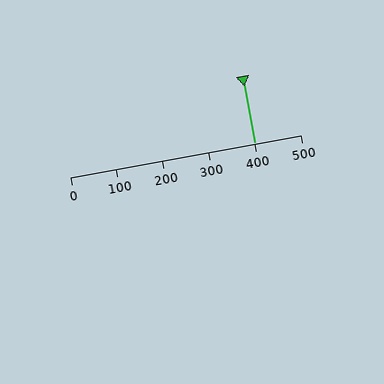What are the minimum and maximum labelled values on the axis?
The axis runs from 0 to 500.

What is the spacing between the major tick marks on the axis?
The major ticks are spaced 100 apart.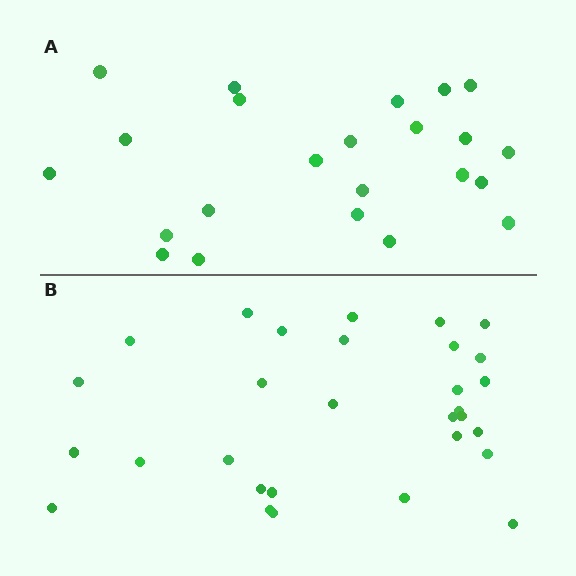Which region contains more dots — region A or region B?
Region B (the bottom region) has more dots.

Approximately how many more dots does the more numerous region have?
Region B has roughly 8 or so more dots than region A.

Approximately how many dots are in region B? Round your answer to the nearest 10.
About 30 dots.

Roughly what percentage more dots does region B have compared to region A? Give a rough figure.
About 30% more.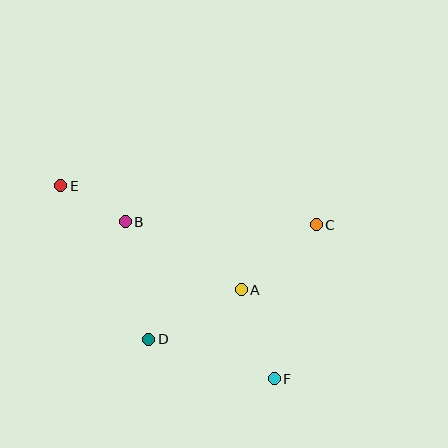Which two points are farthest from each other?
Points E and F are farthest from each other.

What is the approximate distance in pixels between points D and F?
The distance between D and F is approximately 132 pixels.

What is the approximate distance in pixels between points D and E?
The distance between D and E is approximately 177 pixels.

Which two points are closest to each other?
Points B and E are closest to each other.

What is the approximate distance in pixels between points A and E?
The distance between A and E is approximately 208 pixels.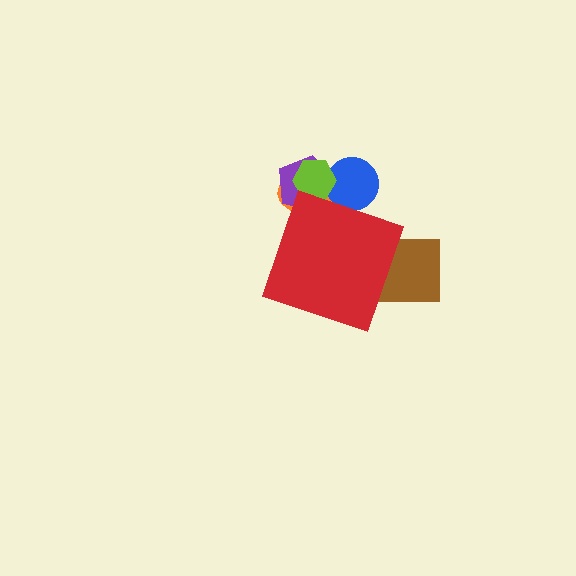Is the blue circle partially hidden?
Yes, the blue circle is partially hidden behind the red diamond.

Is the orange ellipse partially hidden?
Yes, the orange ellipse is partially hidden behind the red diamond.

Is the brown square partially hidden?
Yes, the brown square is partially hidden behind the red diamond.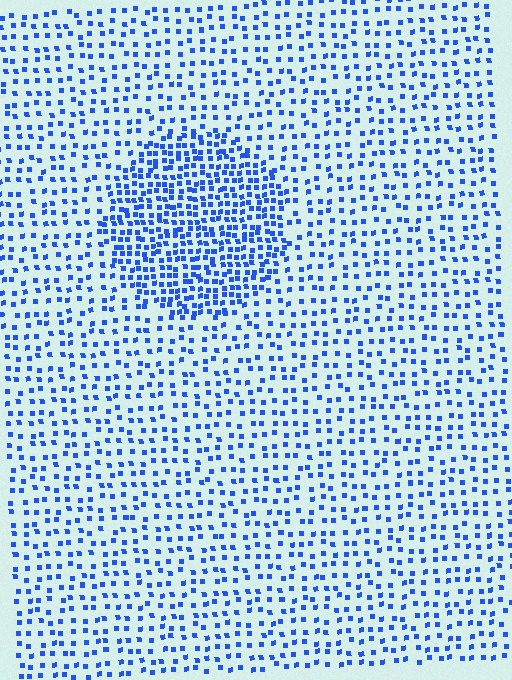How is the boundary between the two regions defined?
The boundary is defined by a change in element density (approximately 2.1x ratio). All elements are the same color, size, and shape.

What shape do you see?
I see a circle.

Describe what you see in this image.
The image contains small blue elements arranged at two different densities. A circle-shaped region is visible where the elements are more densely packed than the surrounding area.